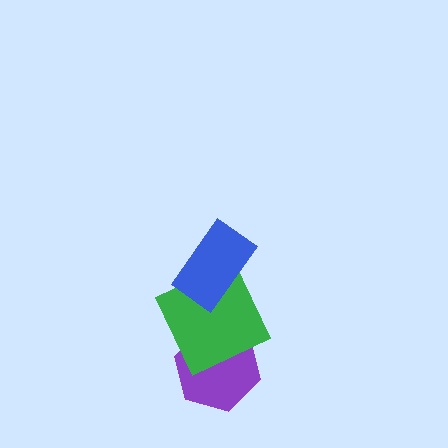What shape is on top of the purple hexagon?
The green square is on top of the purple hexagon.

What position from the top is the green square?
The green square is 2nd from the top.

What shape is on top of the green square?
The blue rectangle is on top of the green square.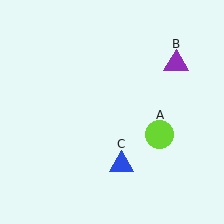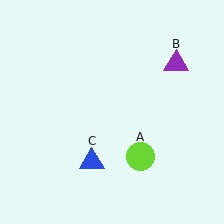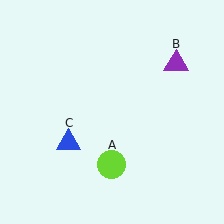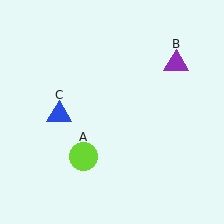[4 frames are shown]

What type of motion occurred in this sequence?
The lime circle (object A), blue triangle (object C) rotated clockwise around the center of the scene.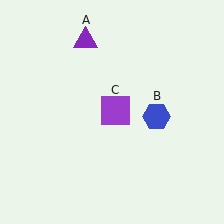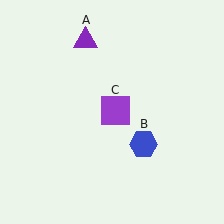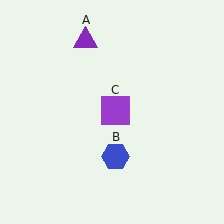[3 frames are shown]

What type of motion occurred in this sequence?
The blue hexagon (object B) rotated clockwise around the center of the scene.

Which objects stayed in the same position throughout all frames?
Purple triangle (object A) and purple square (object C) remained stationary.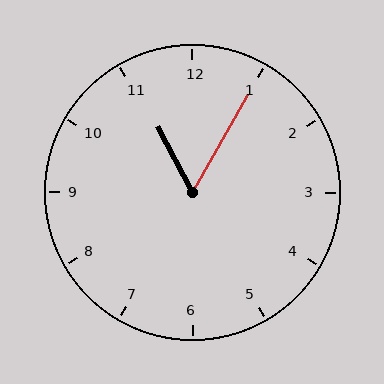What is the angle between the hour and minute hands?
Approximately 58 degrees.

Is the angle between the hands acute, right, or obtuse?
It is acute.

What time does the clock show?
11:05.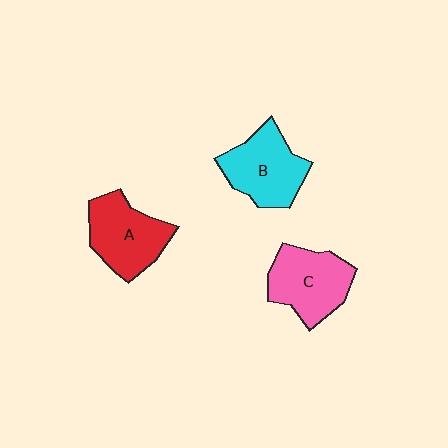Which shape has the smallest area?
Shape A (red).